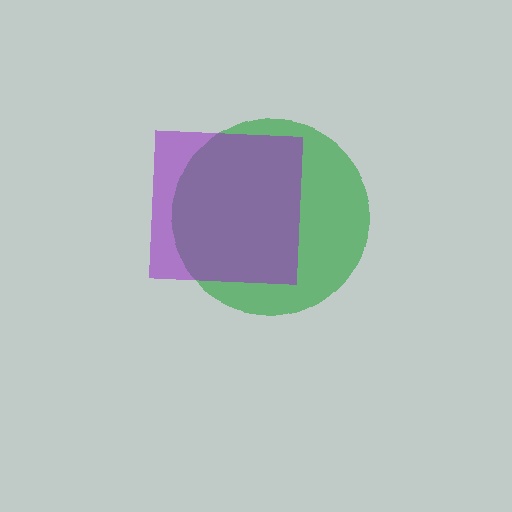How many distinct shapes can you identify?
There are 2 distinct shapes: a green circle, a purple square.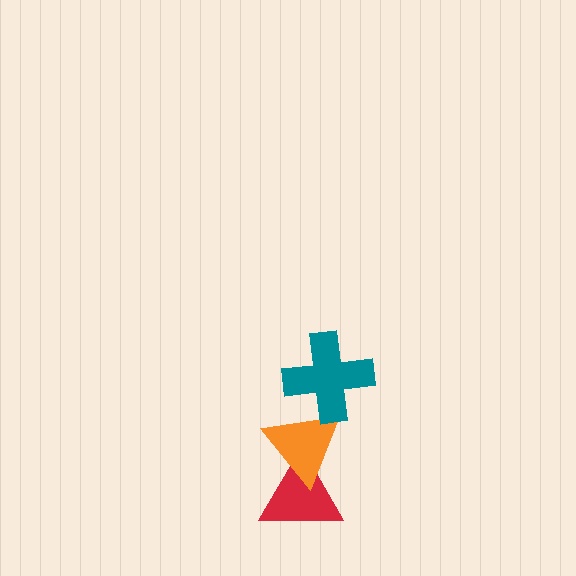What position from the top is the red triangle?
The red triangle is 3rd from the top.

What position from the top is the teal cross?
The teal cross is 1st from the top.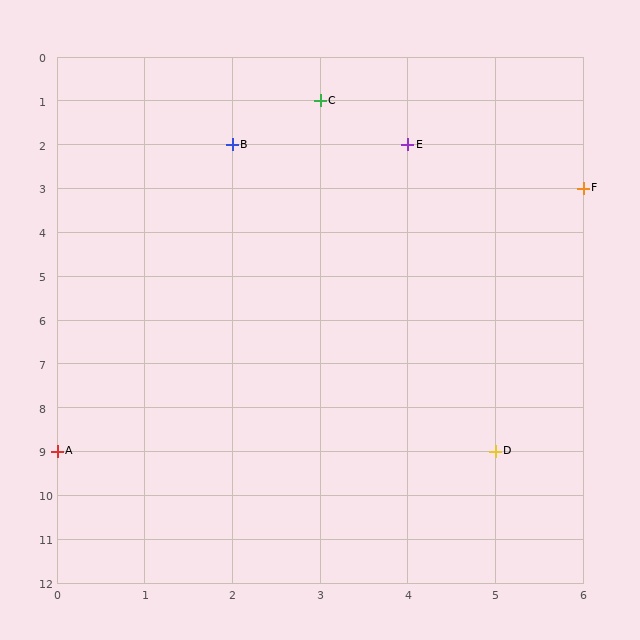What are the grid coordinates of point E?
Point E is at grid coordinates (4, 2).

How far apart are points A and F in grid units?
Points A and F are 6 columns and 6 rows apart (about 8.5 grid units diagonally).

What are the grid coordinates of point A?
Point A is at grid coordinates (0, 9).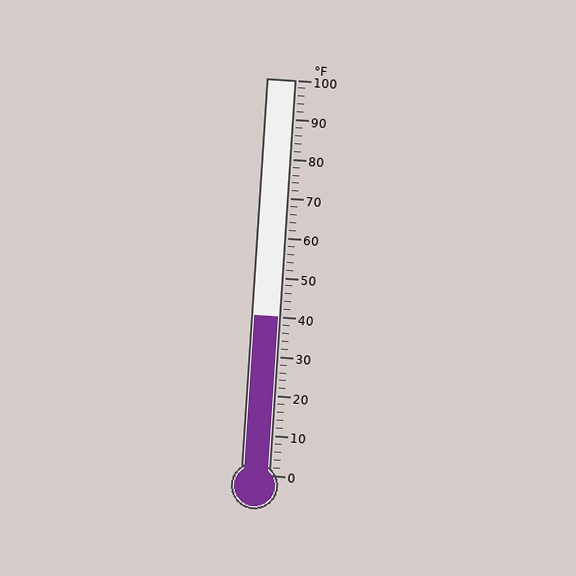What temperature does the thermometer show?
The thermometer shows approximately 40°F.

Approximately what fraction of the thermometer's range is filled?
The thermometer is filled to approximately 40% of its range.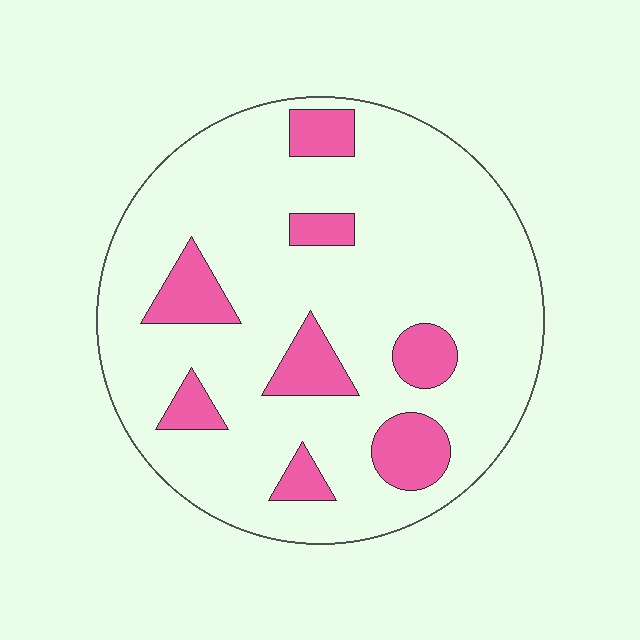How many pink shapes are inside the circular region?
8.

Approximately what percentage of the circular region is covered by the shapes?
Approximately 15%.